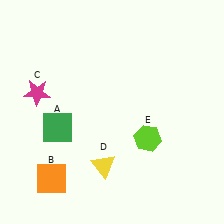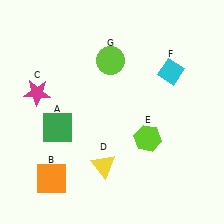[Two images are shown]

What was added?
A cyan diamond (F), a lime circle (G) were added in Image 2.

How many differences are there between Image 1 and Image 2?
There are 2 differences between the two images.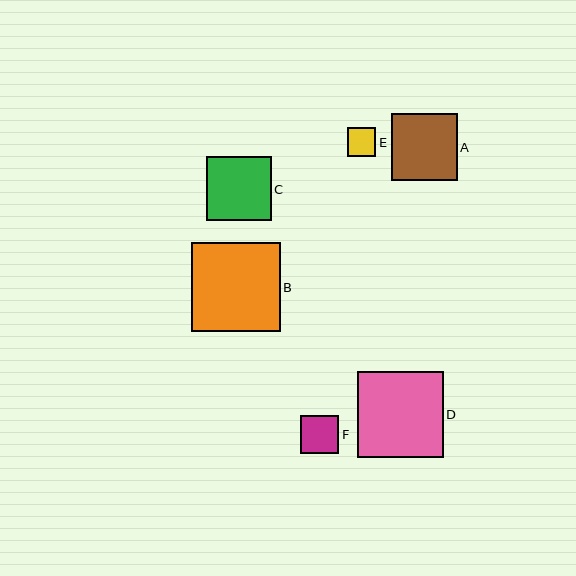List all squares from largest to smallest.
From largest to smallest: B, D, A, C, F, E.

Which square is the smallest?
Square E is the smallest with a size of approximately 29 pixels.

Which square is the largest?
Square B is the largest with a size of approximately 89 pixels.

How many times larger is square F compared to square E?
Square F is approximately 1.3 times the size of square E.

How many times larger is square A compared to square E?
Square A is approximately 2.3 times the size of square E.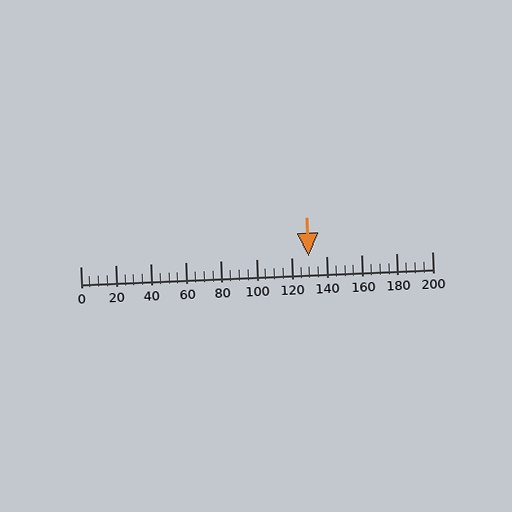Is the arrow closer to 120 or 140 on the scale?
The arrow is closer to 140.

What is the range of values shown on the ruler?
The ruler shows values from 0 to 200.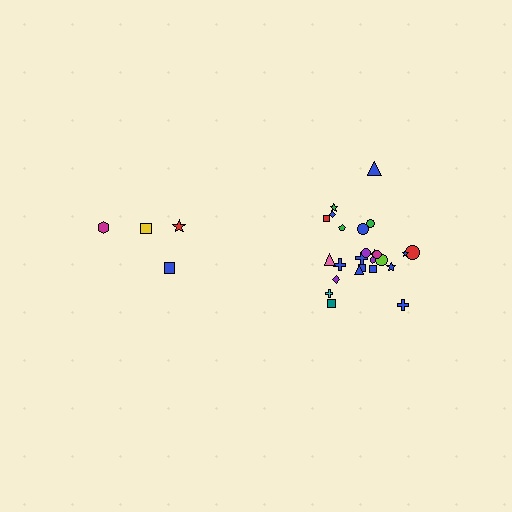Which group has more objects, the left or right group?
The right group.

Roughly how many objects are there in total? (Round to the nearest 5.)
Roughly 30 objects in total.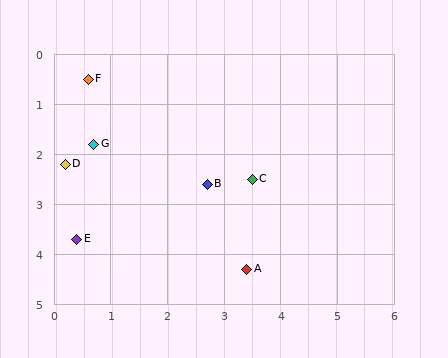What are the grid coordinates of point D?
Point D is at approximately (0.2, 2.2).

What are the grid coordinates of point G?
Point G is at approximately (0.7, 1.8).